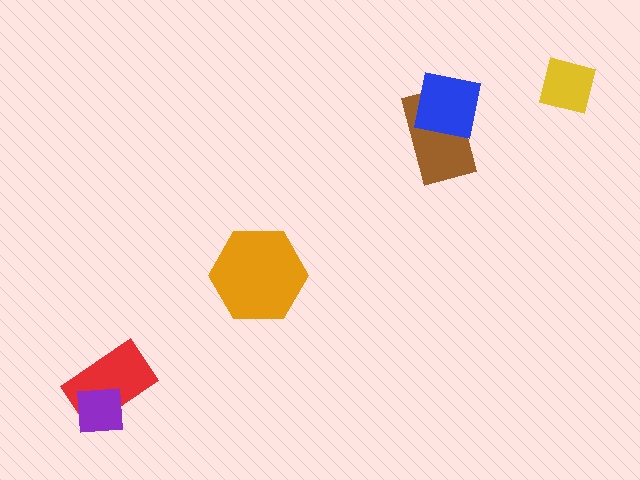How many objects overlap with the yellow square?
0 objects overlap with the yellow square.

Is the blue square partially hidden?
No, no other shape covers it.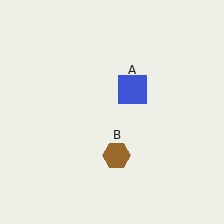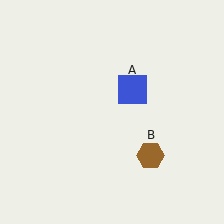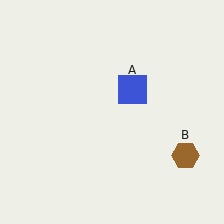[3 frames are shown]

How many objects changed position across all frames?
1 object changed position: brown hexagon (object B).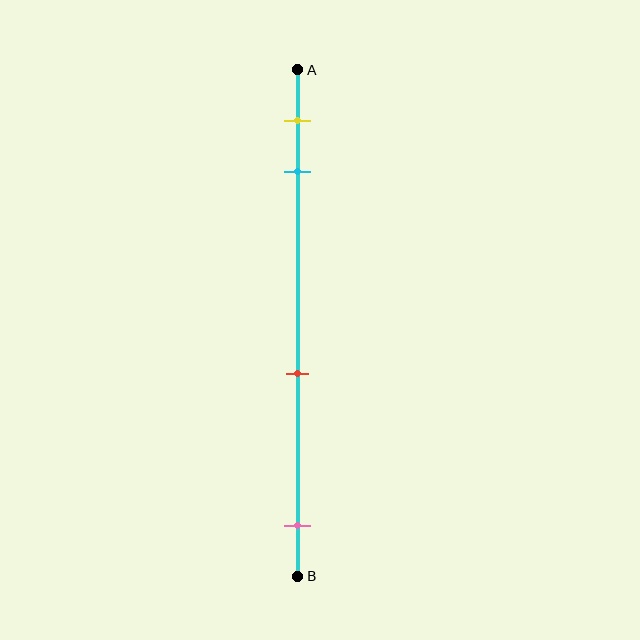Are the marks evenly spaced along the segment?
No, the marks are not evenly spaced.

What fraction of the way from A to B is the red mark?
The red mark is approximately 60% (0.6) of the way from A to B.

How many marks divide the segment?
There are 4 marks dividing the segment.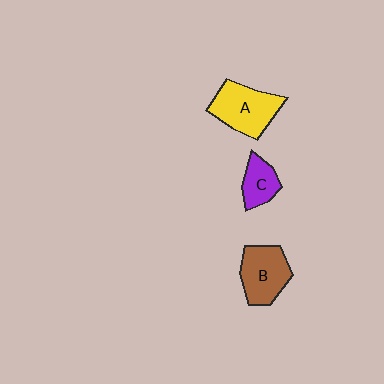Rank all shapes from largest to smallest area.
From largest to smallest: A (yellow), B (brown), C (purple).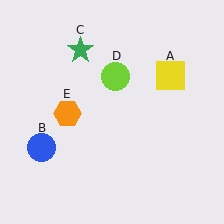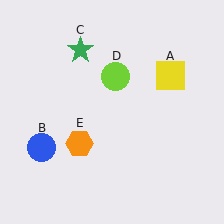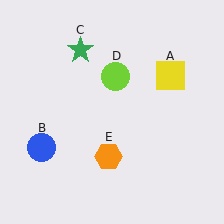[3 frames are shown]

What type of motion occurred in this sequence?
The orange hexagon (object E) rotated counterclockwise around the center of the scene.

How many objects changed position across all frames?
1 object changed position: orange hexagon (object E).